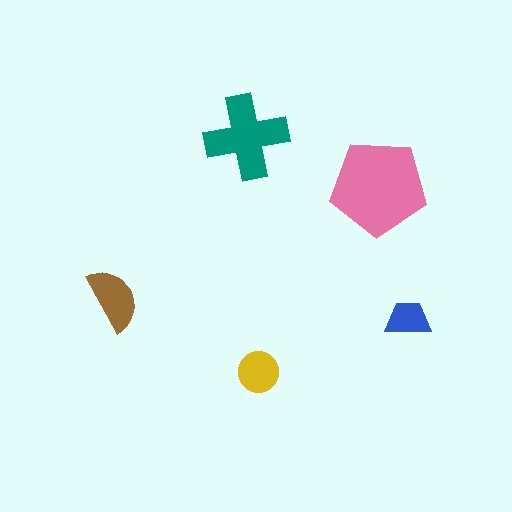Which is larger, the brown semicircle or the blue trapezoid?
The brown semicircle.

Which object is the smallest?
The blue trapezoid.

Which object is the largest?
The pink pentagon.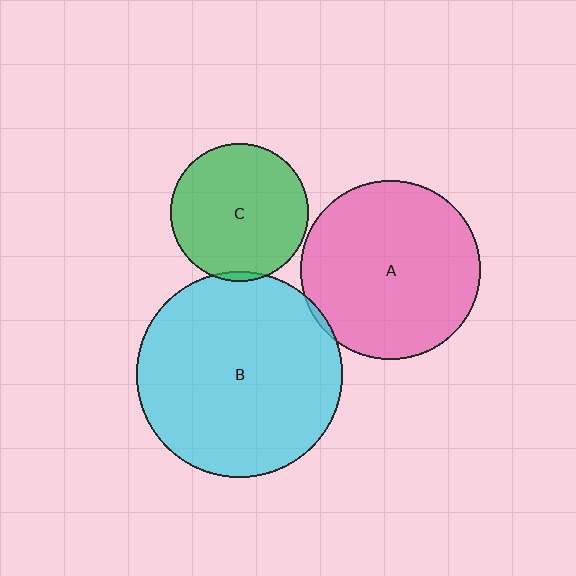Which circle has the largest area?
Circle B (cyan).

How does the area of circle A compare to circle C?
Approximately 1.7 times.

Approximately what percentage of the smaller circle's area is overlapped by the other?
Approximately 5%.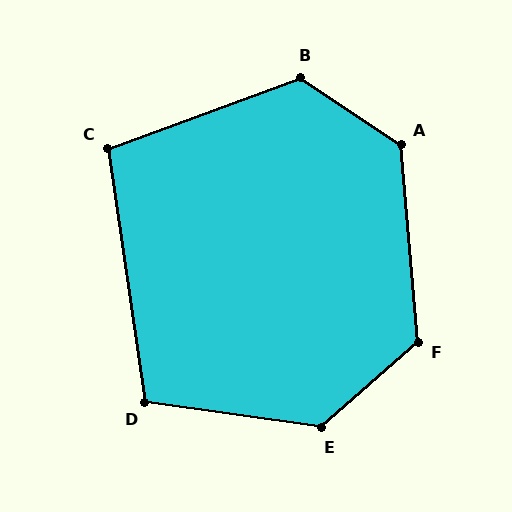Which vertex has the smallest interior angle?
C, at approximately 102 degrees.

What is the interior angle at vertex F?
Approximately 127 degrees (obtuse).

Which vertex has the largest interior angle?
E, at approximately 130 degrees.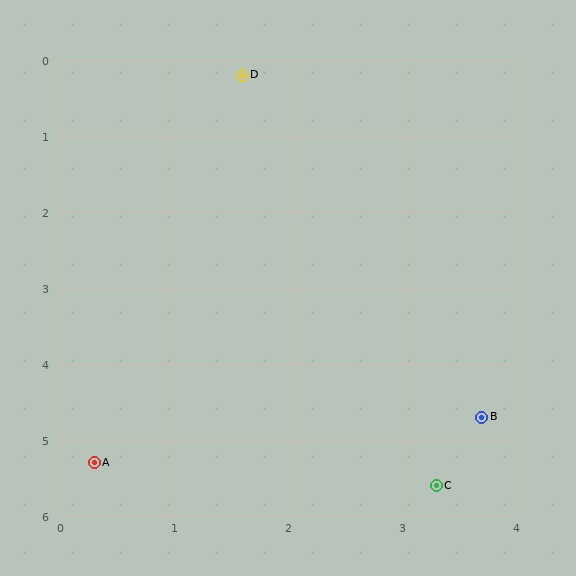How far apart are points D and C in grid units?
Points D and C are about 5.7 grid units apart.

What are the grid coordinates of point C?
Point C is at approximately (3.3, 5.6).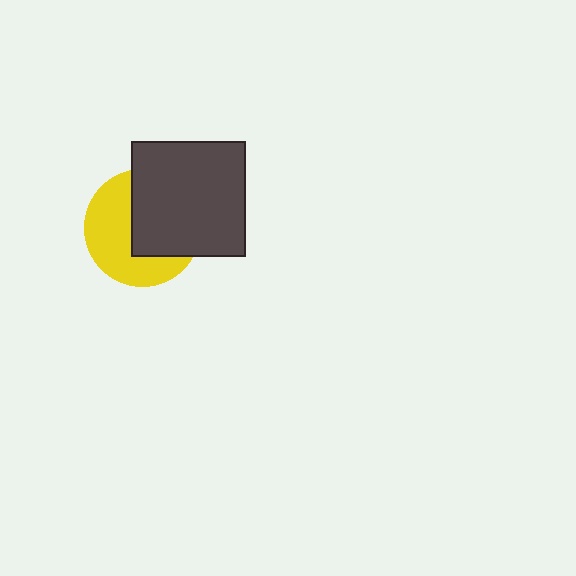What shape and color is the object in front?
The object in front is a dark gray square.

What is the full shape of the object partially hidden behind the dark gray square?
The partially hidden object is a yellow circle.